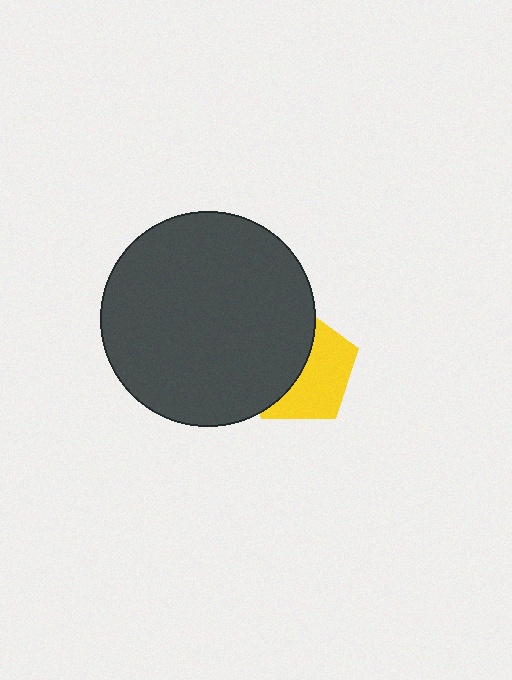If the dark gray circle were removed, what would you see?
You would see the complete yellow pentagon.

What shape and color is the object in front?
The object in front is a dark gray circle.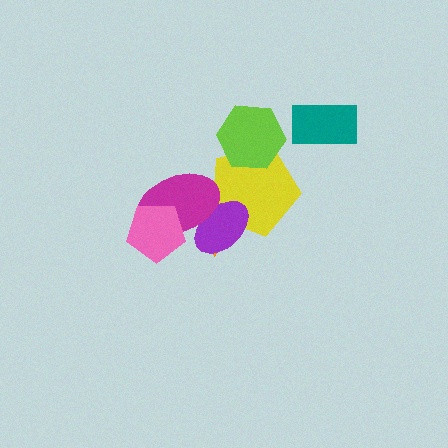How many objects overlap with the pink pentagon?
2 objects overlap with the pink pentagon.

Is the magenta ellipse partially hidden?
Yes, it is partially covered by another shape.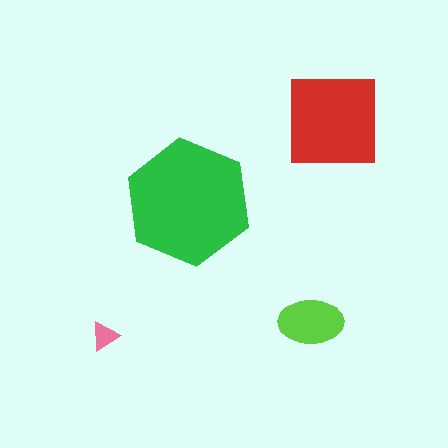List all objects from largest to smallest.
The green hexagon, the red square, the lime ellipse, the pink triangle.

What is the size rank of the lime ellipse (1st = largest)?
3rd.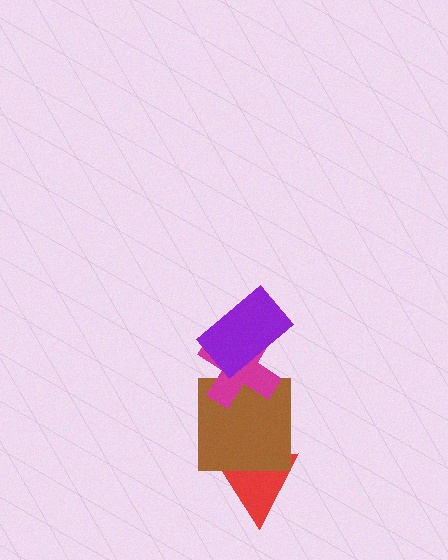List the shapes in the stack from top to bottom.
From top to bottom: the purple rectangle, the magenta cross, the brown square, the red triangle.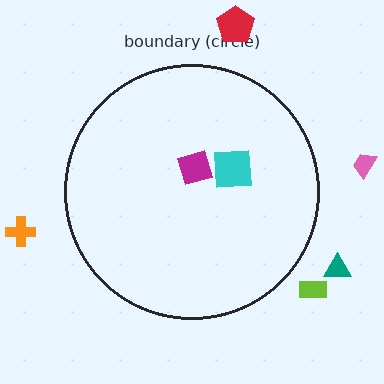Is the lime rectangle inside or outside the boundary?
Outside.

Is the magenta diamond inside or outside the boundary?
Inside.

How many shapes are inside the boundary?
2 inside, 5 outside.